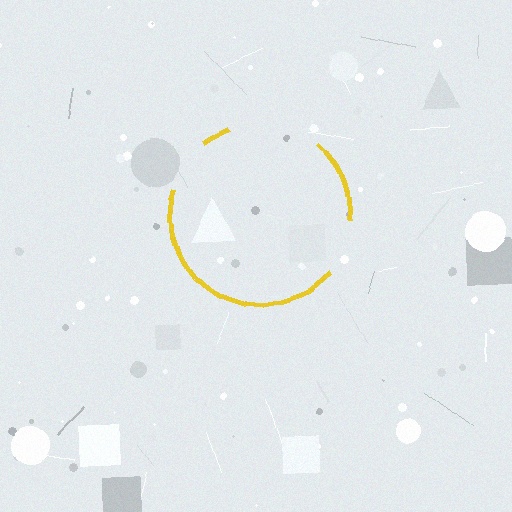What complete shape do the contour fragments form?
The contour fragments form a circle.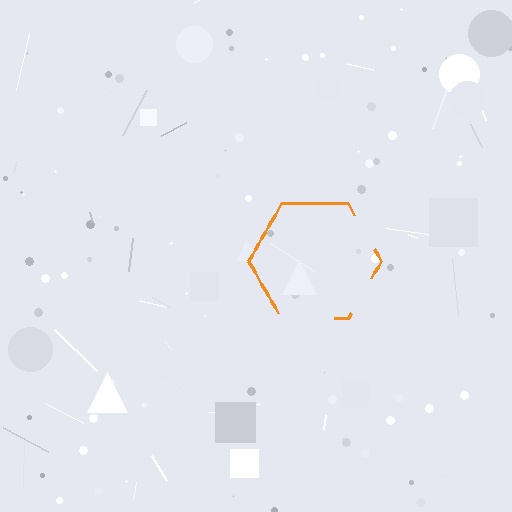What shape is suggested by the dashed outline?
The dashed outline suggests a hexagon.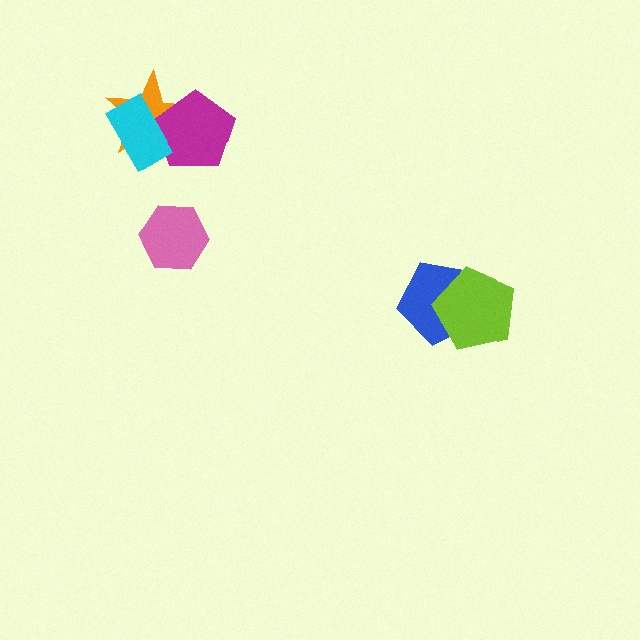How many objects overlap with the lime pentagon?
1 object overlaps with the lime pentagon.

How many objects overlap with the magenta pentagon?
2 objects overlap with the magenta pentagon.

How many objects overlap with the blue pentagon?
1 object overlaps with the blue pentagon.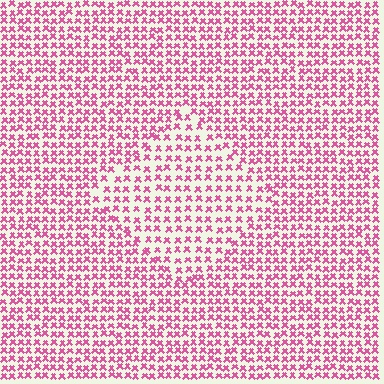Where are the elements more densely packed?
The elements are more densely packed outside the diamond boundary.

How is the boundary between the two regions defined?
The boundary is defined by a change in element density (approximately 1.5x ratio). All elements are the same color, size, and shape.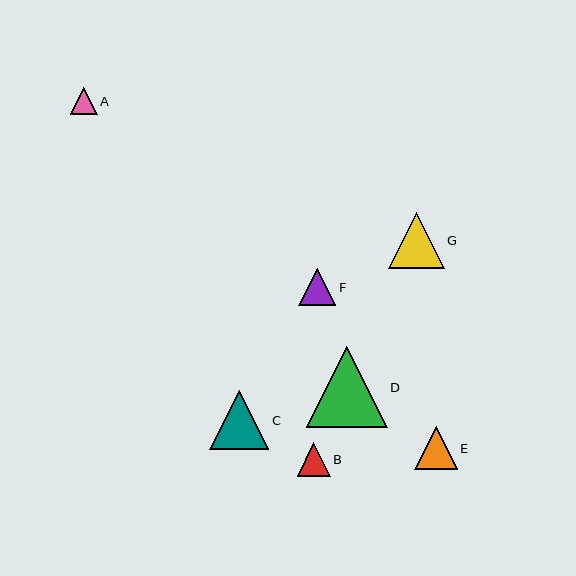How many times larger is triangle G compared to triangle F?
Triangle G is approximately 1.5 times the size of triangle F.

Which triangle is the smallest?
Triangle A is the smallest with a size of approximately 27 pixels.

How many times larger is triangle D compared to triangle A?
Triangle D is approximately 3.0 times the size of triangle A.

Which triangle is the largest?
Triangle D is the largest with a size of approximately 80 pixels.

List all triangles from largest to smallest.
From largest to smallest: D, C, G, E, F, B, A.